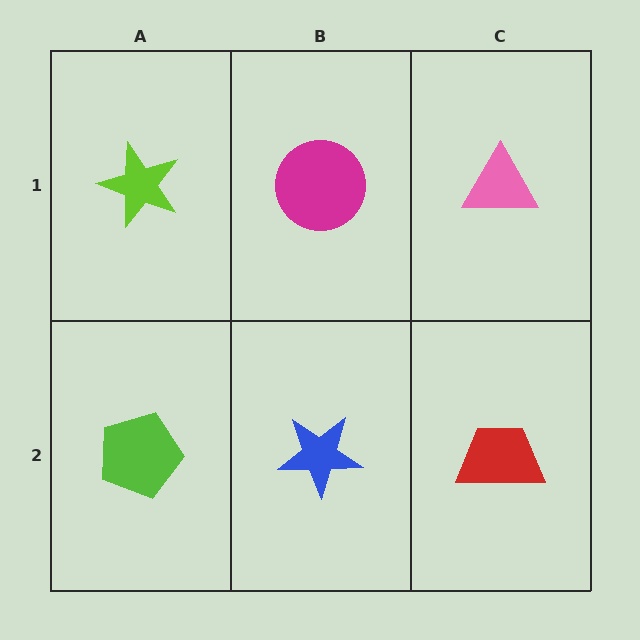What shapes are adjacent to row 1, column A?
A lime pentagon (row 2, column A), a magenta circle (row 1, column B).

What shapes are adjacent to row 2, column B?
A magenta circle (row 1, column B), a lime pentagon (row 2, column A), a red trapezoid (row 2, column C).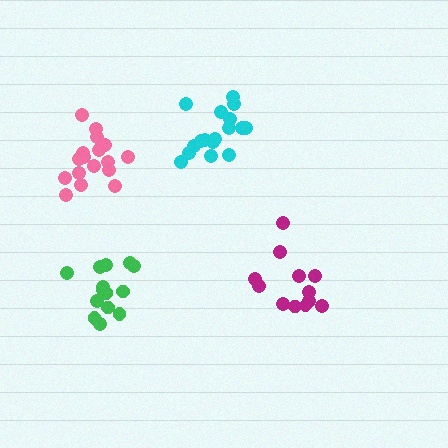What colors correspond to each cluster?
The clusters are colored: pink, cyan, magenta, green.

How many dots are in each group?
Group 1: 17 dots, Group 2: 17 dots, Group 3: 12 dots, Group 4: 14 dots (60 total).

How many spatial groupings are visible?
There are 4 spatial groupings.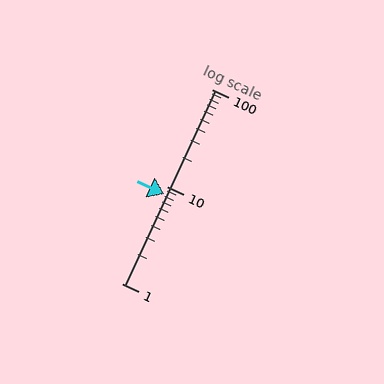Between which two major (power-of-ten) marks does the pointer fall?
The pointer is between 1 and 10.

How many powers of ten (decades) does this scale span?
The scale spans 2 decades, from 1 to 100.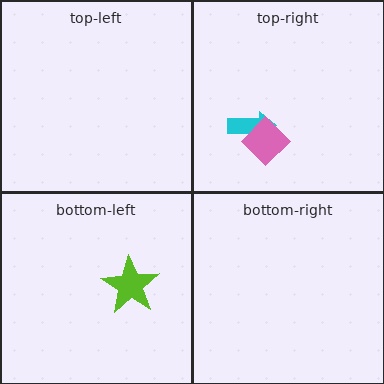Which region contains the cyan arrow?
The top-right region.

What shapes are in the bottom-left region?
The lime star.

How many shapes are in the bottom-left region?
1.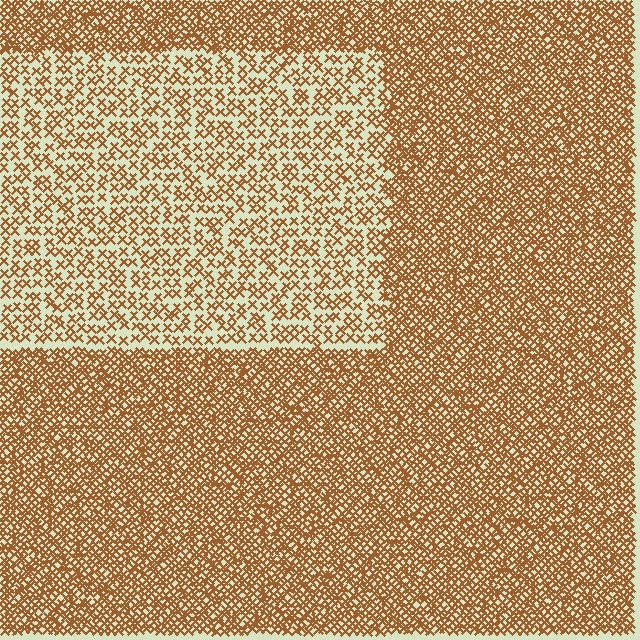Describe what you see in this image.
The image contains small brown elements arranged at two different densities. A rectangle-shaped region is visible where the elements are less densely packed than the surrounding area.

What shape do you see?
I see a rectangle.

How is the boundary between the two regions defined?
The boundary is defined by a change in element density (approximately 2.3x ratio). All elements are the same color, size, and shape.